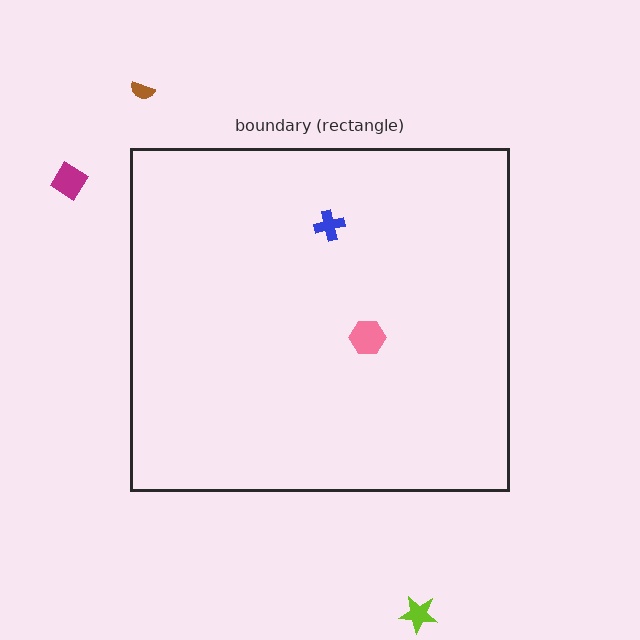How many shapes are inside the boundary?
2 inside, 3 outside.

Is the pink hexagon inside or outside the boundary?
Inside.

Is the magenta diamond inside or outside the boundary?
Outside.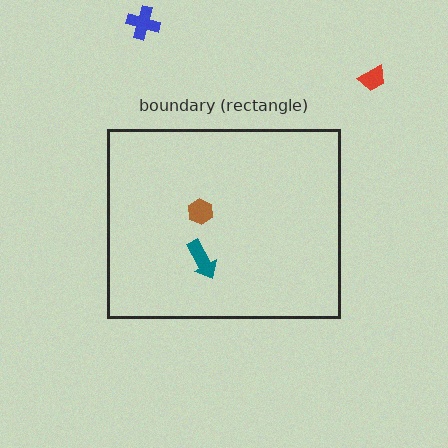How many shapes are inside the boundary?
2 inside, 2 outside.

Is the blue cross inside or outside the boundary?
Outside.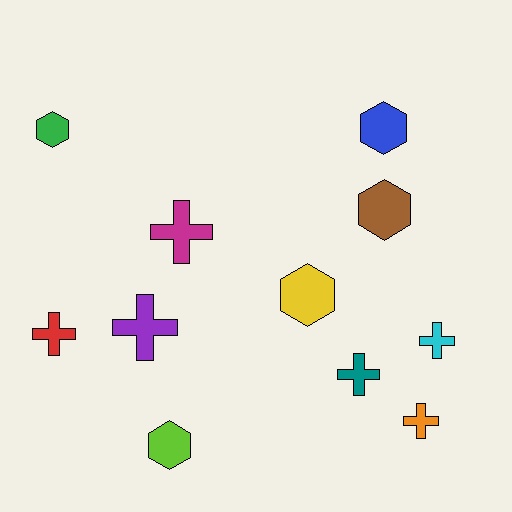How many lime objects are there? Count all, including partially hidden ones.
There is 1 lime object.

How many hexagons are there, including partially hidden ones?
There are 5 hexagons.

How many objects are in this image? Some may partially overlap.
There are 11 objects.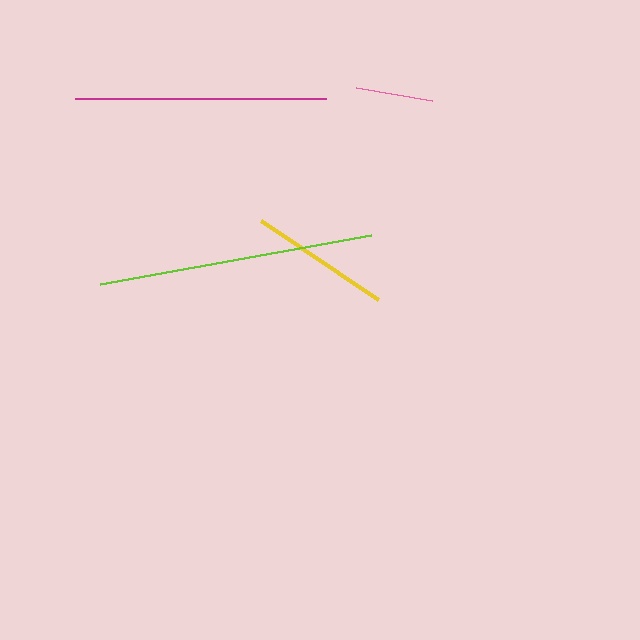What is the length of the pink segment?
The pink segment is approximately 78 pixels long.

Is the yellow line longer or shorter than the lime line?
The lime line is longer than the yellow line.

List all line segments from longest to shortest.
From longest to shortest: lime, magenta, yellow, pink.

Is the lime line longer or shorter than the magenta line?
The lime line is longer than the magenta line.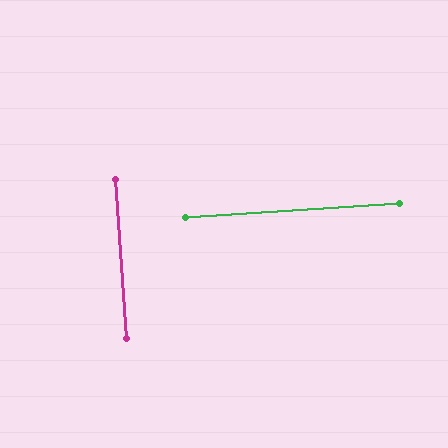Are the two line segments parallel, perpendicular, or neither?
Perpendicular — they meet at approximately 90°.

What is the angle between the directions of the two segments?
Approximately 90 degrees.